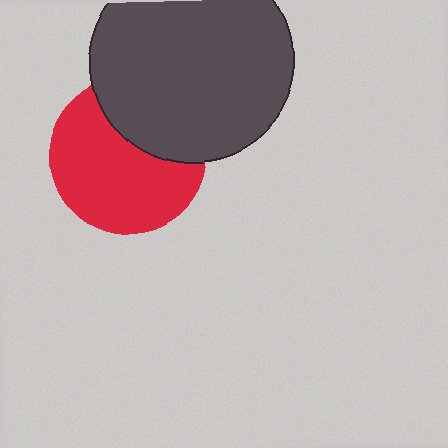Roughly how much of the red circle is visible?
Most of it is visible (roughly 66%).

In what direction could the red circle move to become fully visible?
The red circle could move down. That would shift it out from behind the dark gray circle entirely.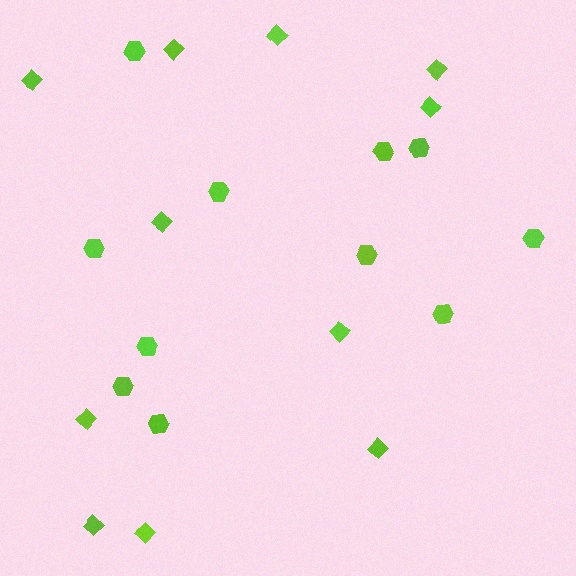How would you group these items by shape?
There are 2 groups: one group of hexagons (11) and one group of diamonds (11).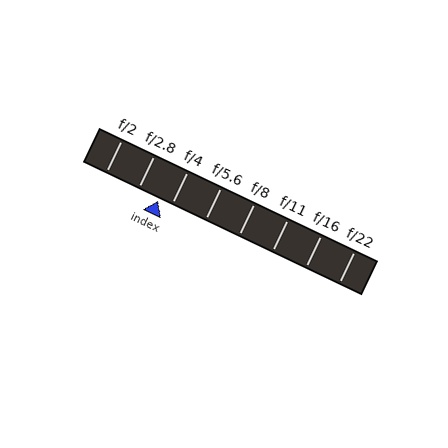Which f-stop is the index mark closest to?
The index mark is closest to f/4.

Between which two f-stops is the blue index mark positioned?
The index mark is between f/2.8 and f/4.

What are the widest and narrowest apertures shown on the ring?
The widest aperture shown is f/2 and the narrowest is f/22.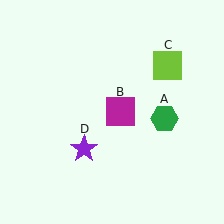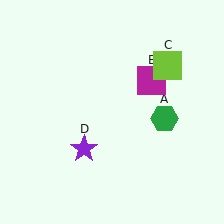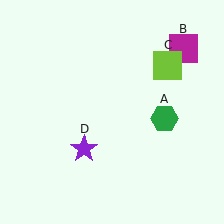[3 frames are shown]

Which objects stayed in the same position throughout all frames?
Green hexagon (object A) and lime square (object C) and purple star (object D) remained stationary.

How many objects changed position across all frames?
1 object changed position: magenta square (object B).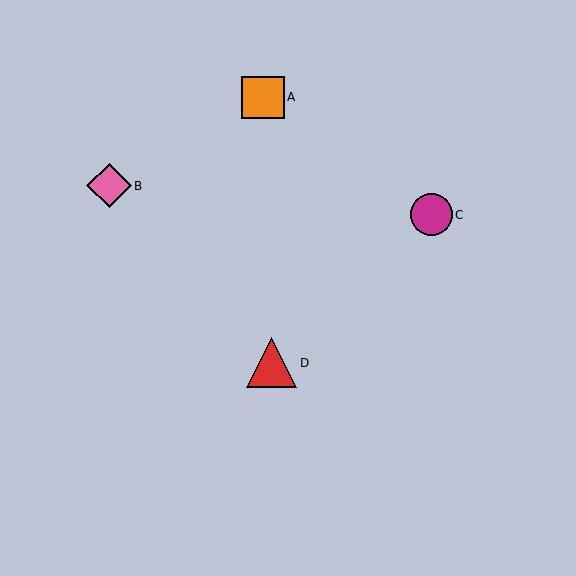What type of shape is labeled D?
Shape D is a red triangle.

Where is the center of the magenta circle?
The center of the magenta circle is at (431, 215).